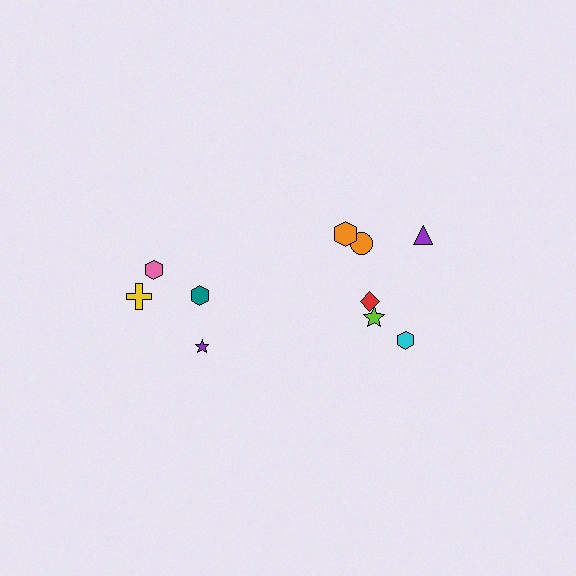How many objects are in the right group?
There are 6 objects.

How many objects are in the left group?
There are 4 objects.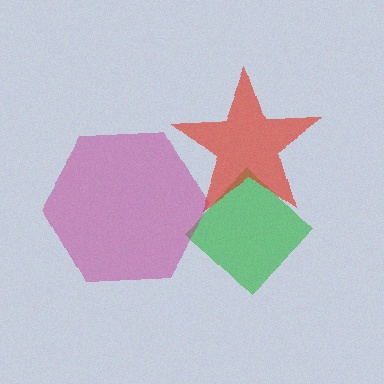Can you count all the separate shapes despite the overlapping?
Yes, there are 3 separate shapes.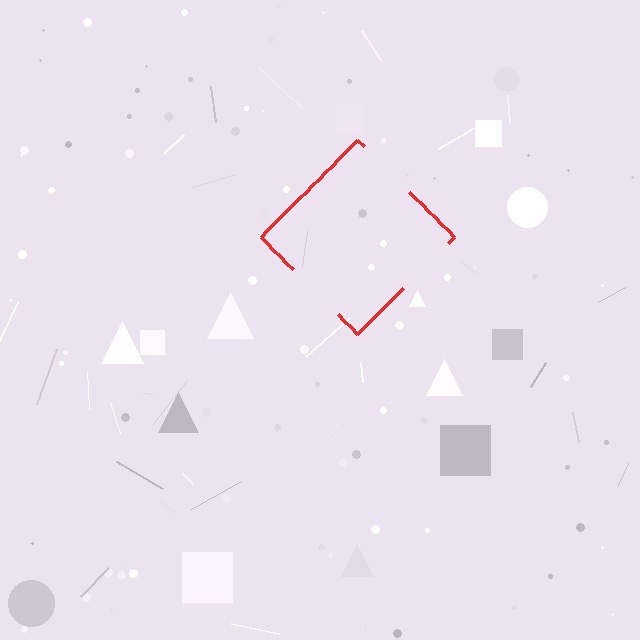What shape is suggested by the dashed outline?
The dashed outline suggests a diamond.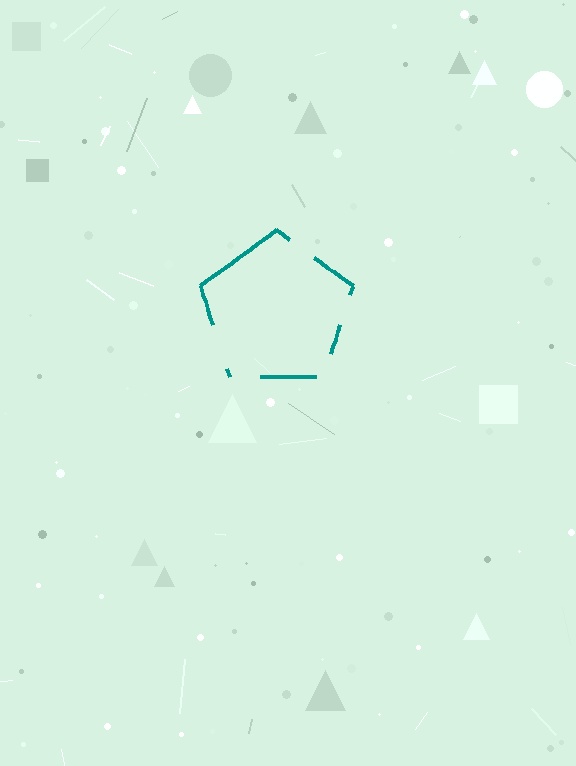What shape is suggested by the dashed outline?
The dashed outline suggests a pentagon.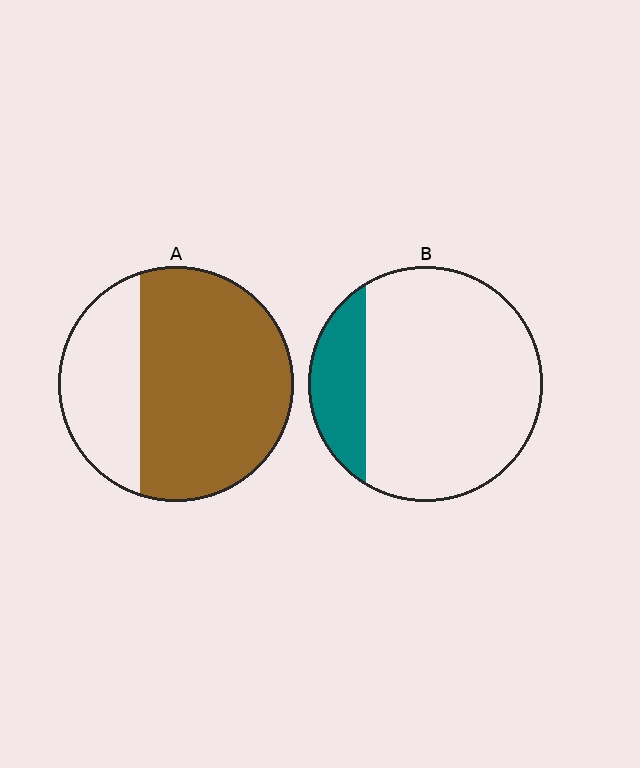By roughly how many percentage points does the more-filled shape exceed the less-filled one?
By roughly 50 percentage points (A over B).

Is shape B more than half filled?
No.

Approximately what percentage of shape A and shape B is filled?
A is approximately 70% and B is approximately 20%.